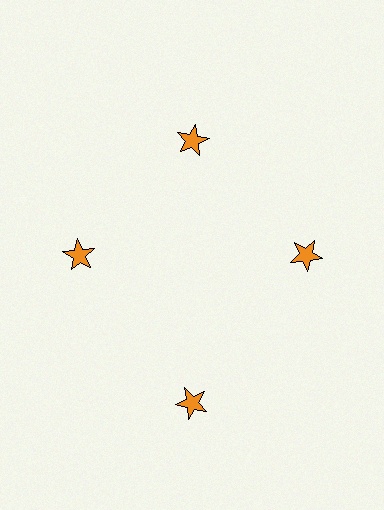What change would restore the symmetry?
The symmetry would be restored by moving it inward, back onto the ring so that all 4 stars sit at equal angles and equal distance from the center.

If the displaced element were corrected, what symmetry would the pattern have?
It would have 4-fold rotational symmetry — the pattern would map onto itself every 90 degrees.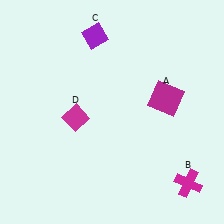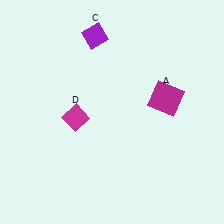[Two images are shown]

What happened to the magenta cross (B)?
The magenta cross (B) was removed in Image 2. It was in the bottom-right area of Image 1.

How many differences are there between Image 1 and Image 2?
There is 1 difference between the two images.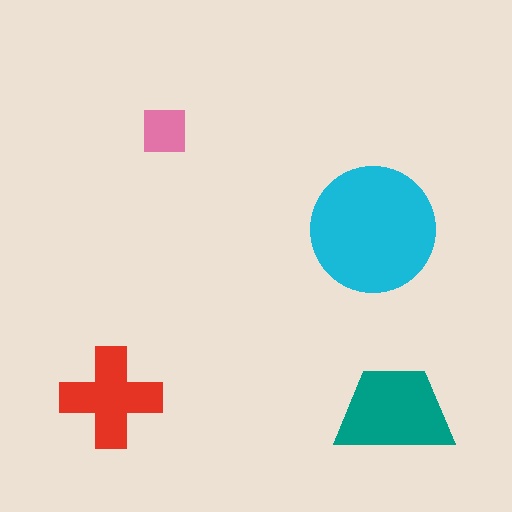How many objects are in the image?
There are 4 objects in the image.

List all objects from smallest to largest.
The pink square, the red cross, the teal trapezoid, the cyan circle.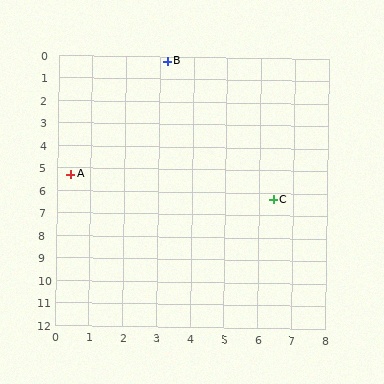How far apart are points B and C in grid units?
Points B and C are about 6.9 grid units apart.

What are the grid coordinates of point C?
Point C is at approximately (6.4, 6.3).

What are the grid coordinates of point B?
Point B is at approximately (3.2, 0.2).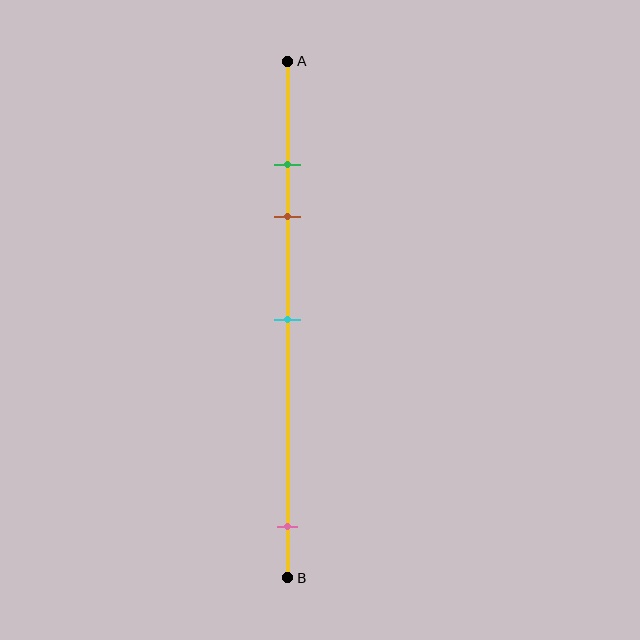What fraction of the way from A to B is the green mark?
The green mark is approximately 20% (0.2) of the way from A to B.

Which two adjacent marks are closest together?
The green and brown marks are the closest adjacent pair.